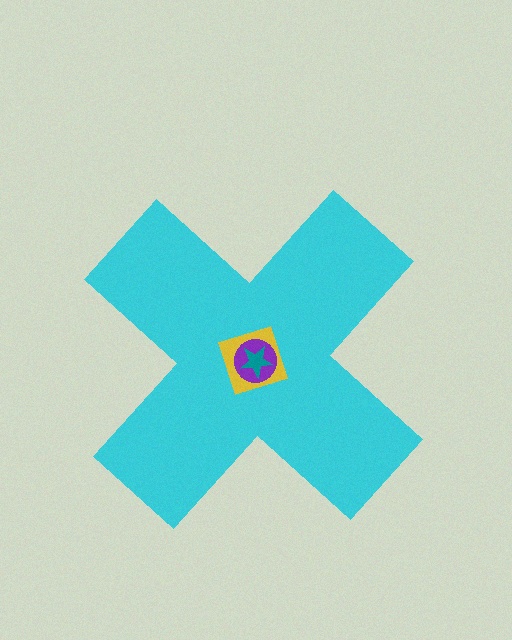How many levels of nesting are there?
4.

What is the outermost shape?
The cyan cross.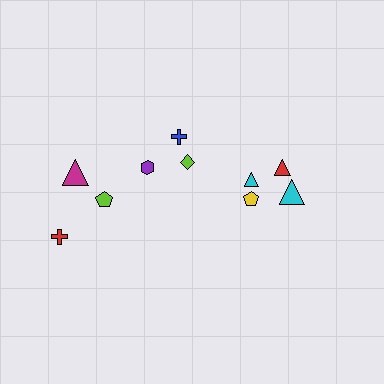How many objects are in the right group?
There are 4 objects.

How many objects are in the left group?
There are 6 objects.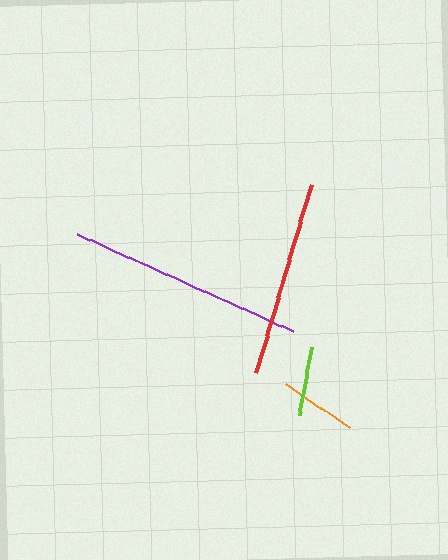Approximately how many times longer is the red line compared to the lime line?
The red line is approximately 2.8 times the length of the lime line.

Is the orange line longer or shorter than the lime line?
The orange line is longer than the lime line.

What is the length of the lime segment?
The lime segment is approximately 70 pixels long.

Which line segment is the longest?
The purple line is the longest at approximately 237 pixels.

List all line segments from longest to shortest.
From longest to shortest: purple, red, orange, lime.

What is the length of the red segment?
The red segment is approximately 197 pixels long.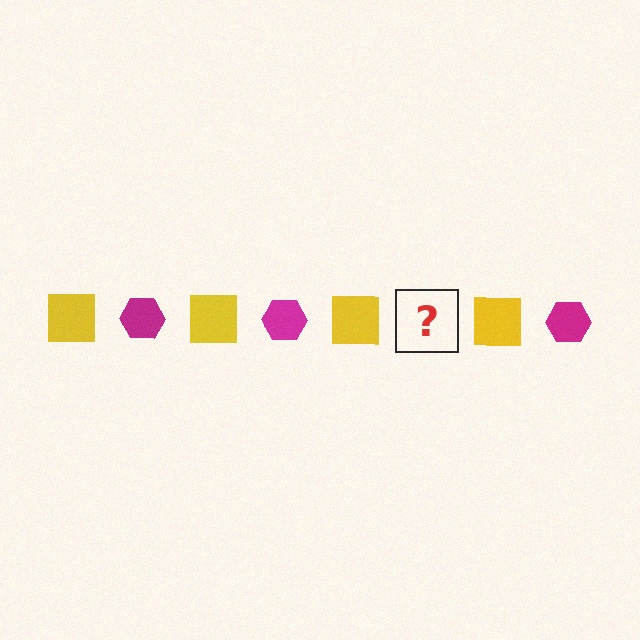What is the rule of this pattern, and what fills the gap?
The rule is that the pattern alternates between yellow square and magenta hexagon. The gap should be filled with a magenta hexagon.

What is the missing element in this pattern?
The missing element is a magenta hexagon.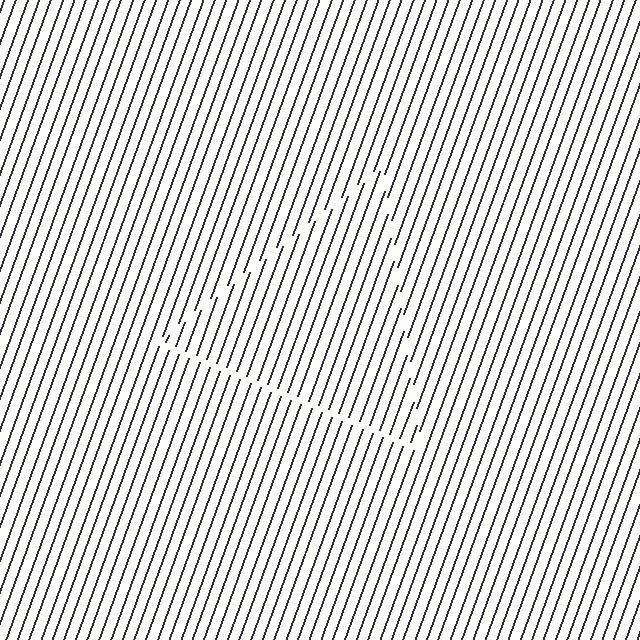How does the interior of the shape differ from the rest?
The interior of the shape contains the same grating, shifted by half a period — the contour is defined by the phase discontinuity where line-ends from the inner and outer gratings abut.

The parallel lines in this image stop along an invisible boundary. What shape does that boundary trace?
An illusory triangle. The interior of the shape contains the same grating, shifted by half a period — the contour is defined by the phase discontinuity where line-ends from the inner and outer gratings abut.